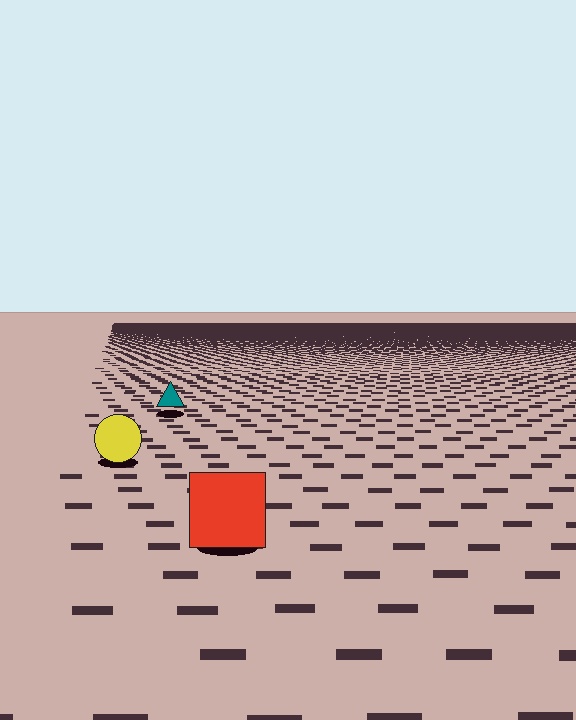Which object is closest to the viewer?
The red square is closest. The texture marks near it are larger and more spread out.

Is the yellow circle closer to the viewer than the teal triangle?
Yes. The yellow circle is closer — you can tell from the texture gradient: the ground texture is coarser near it.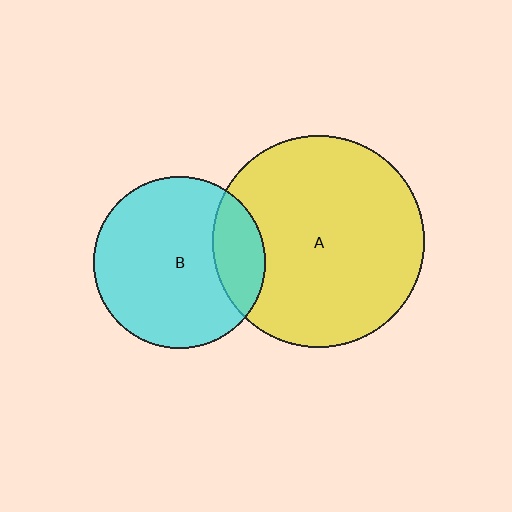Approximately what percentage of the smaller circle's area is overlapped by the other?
Approximately 20%.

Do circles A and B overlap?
Yes.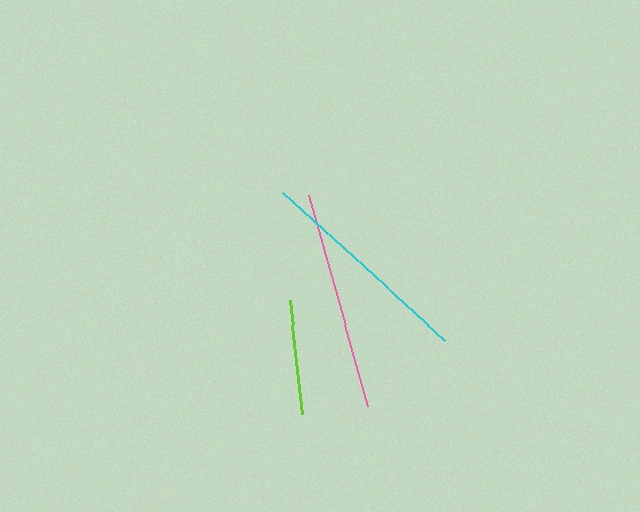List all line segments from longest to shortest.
From longest to shortest: cyan, pink, lime.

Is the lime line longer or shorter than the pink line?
The pink line is longer than the lime line.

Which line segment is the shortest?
The lime line is the shortest at approximately 115 pixels.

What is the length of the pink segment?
The pink segment is approximately 219 pixels long.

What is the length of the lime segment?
The lime segment is approximately 115 pixels long.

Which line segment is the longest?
The cyan line is the longest at approximately 220 pixels.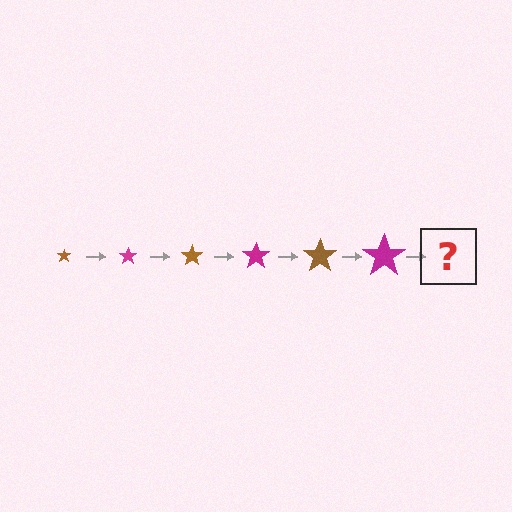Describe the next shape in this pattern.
It should be a brown star, larger than the previous one.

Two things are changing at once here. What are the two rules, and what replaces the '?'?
The two rules are that the star grows larger each step and the color cycles through brown and magenta. The '?' should be a brown star, larger than the previous one.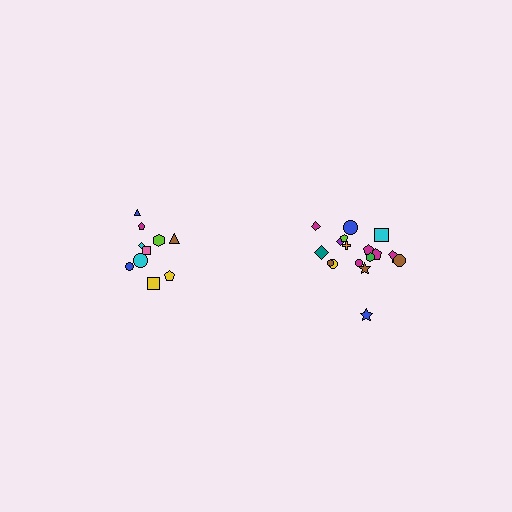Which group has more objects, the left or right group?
The right group.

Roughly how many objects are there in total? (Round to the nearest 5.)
Roughly 30 objects in total.